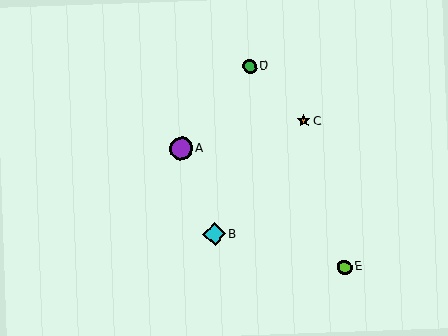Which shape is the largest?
The purple circle (labeled A) is the largest.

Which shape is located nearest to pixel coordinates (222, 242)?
The cyan diamond (labeled B) at (215, 234) is nearest to that location.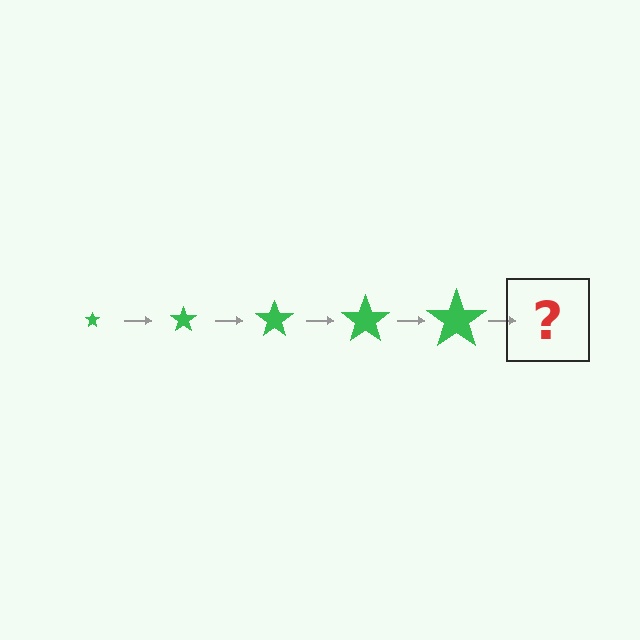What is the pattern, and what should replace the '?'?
The pattern is that the star gets progressively larger each step. The '?' should be a green star, larger than the previous one.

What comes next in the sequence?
The next element should be a green star, larger than the previous one.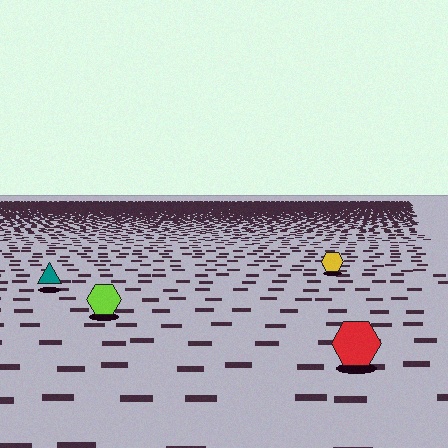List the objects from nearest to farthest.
From nearest to farthest: the red hexagon, the lime hexagon, the teal triangle, the yellow hexagon.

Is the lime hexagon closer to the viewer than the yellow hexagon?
Yes. The lime hexagon is closer — you can tell from the texture gradient: the ground texture is coarser near it.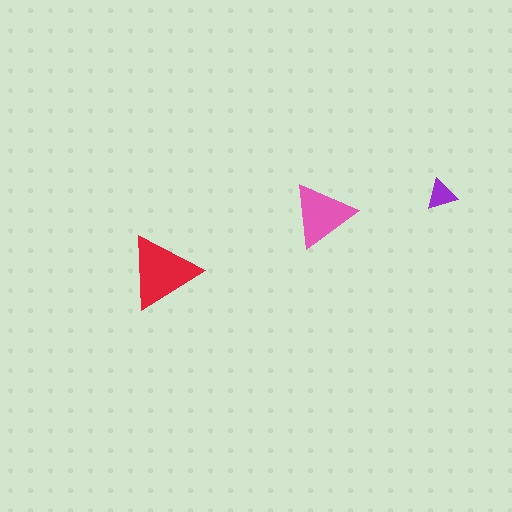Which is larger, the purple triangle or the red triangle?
The red one.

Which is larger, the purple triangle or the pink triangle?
The pink one.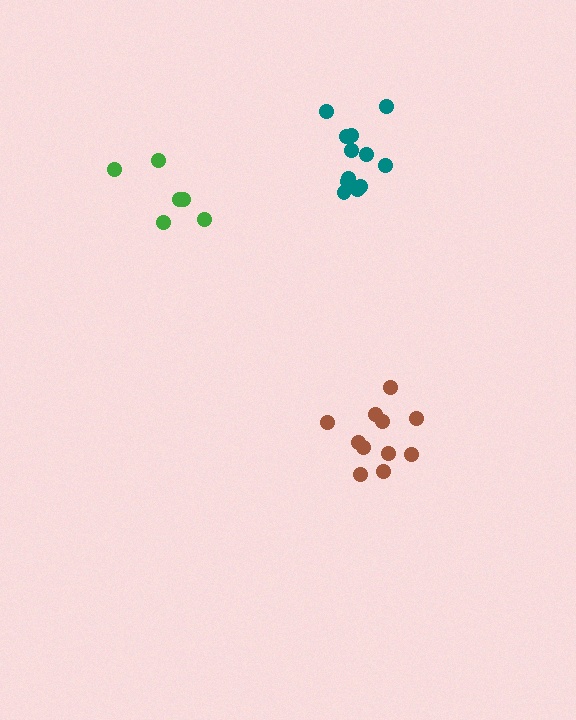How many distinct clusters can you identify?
There are 3 distinct clusters.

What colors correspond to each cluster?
The clusters are colored: brown, teal, green.